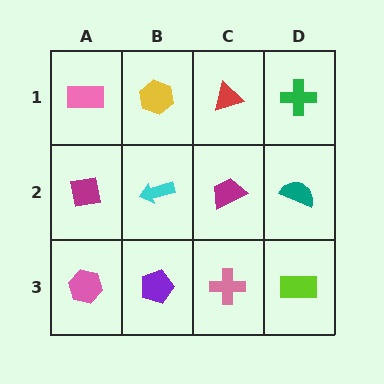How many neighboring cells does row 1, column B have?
3.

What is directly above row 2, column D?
A green cross.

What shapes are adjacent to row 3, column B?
A cyan arrow (row 2, column B), a pink hexagon (row 3, column A), a pink cross (row 3, column C).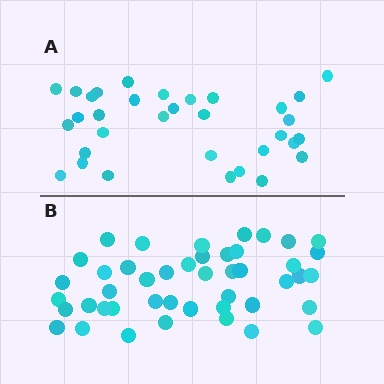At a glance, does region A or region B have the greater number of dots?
Region B (the bottom region) has more dots.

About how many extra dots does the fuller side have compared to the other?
Region B has roughly 12 or so more dots than region A.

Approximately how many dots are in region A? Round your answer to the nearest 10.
About 30 dots. (The exact count is 33, which rounds to 30.)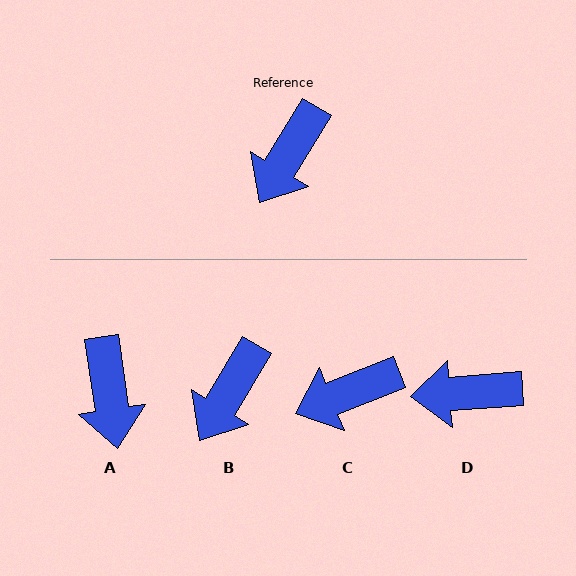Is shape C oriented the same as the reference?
No, it is off by about 38 degrees.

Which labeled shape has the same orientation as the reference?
B.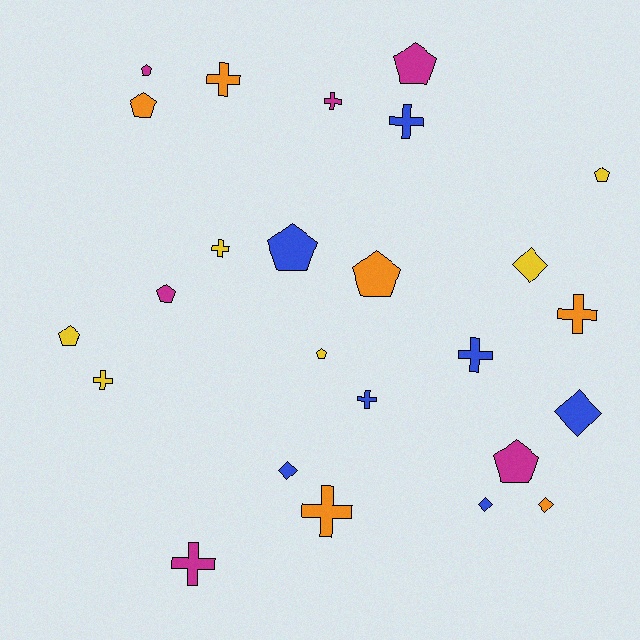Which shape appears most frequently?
Pentagon, with 10 objects.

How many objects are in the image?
There are 25 objects.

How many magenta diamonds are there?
There are no magenta diamonds.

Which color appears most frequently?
Blue, with 7 objects.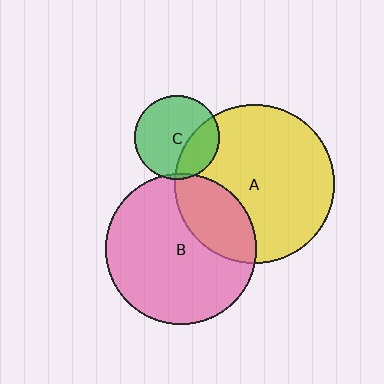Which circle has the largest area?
Circle A (yellow).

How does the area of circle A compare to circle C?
Approximately 3.6 times.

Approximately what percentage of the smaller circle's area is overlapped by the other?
Approximately 25%.